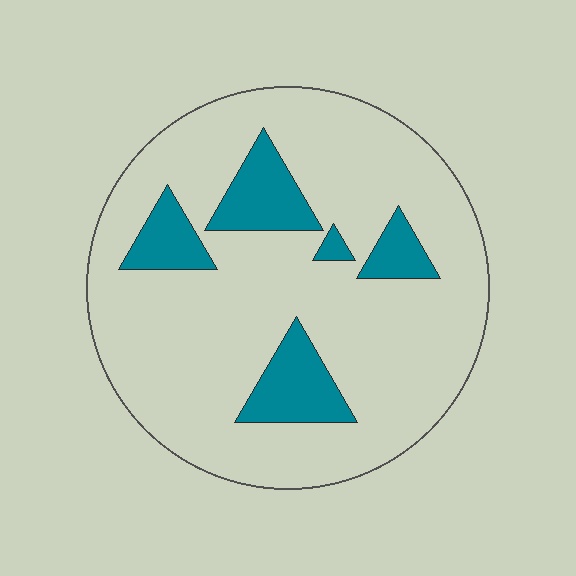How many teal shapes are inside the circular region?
5.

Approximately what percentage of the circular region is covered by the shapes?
Approximately 15%.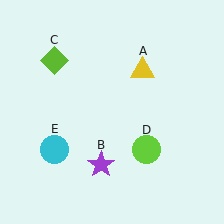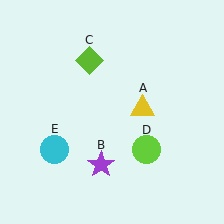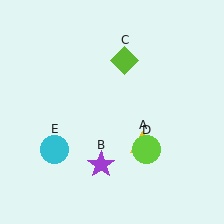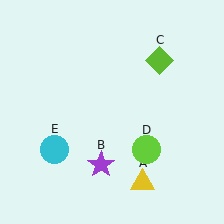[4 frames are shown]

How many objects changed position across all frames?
2 objects changed position: yellow triangle (object A), lime diamond (object C).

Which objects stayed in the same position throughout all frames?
Purple star (object B) and lime circle (object D) and cyan circle (object E) remained stationary.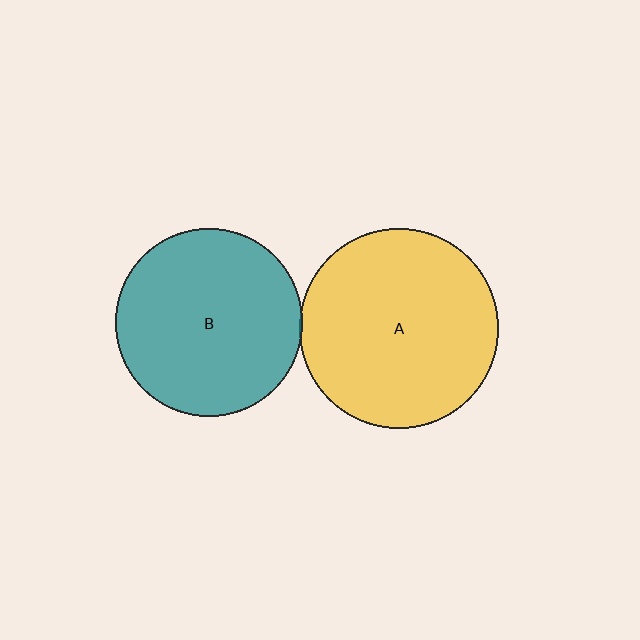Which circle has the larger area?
Circle A (yellow).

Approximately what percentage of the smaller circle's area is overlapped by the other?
Approximately 5%.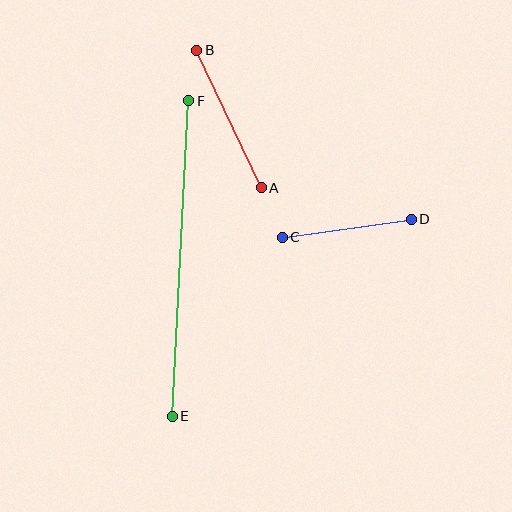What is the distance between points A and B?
The distance is approximately 152 pixels.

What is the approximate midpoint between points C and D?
The midpoint is at approximately (347, 228) pixels.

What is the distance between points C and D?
The distance is approximately 130 pixels.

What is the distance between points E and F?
The distance is approximately 316 pixels.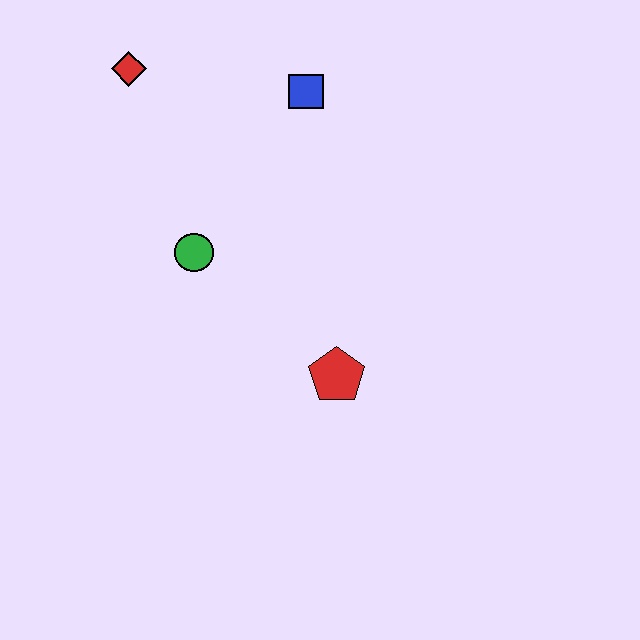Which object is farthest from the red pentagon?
The red diamond is farthest from the red pentagon.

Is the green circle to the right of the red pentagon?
No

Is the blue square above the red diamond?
No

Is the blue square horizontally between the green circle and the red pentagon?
Yes